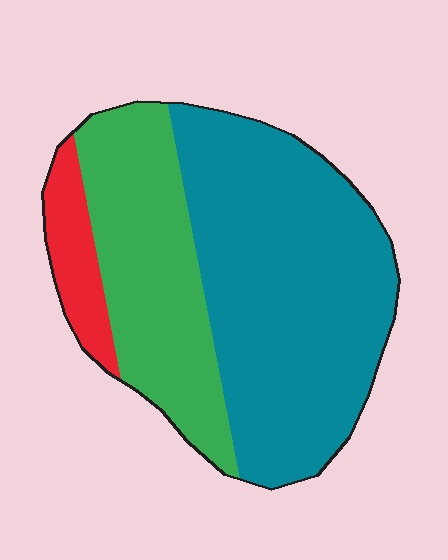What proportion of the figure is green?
Green takes up between a quarter and a half of the figure.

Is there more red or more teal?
Teal.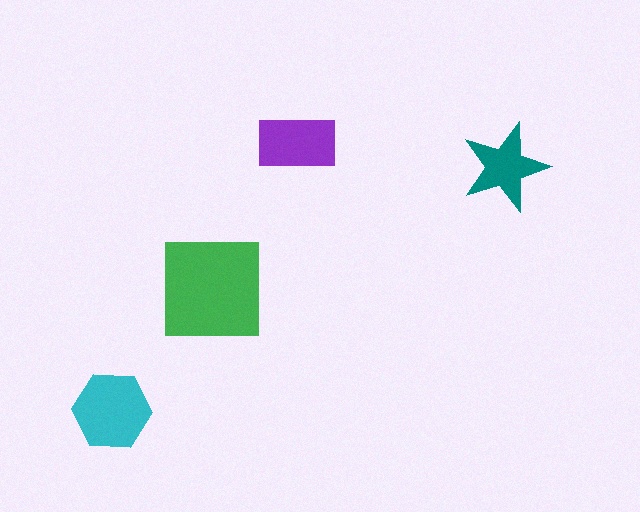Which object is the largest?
The green square.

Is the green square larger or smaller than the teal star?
Larger.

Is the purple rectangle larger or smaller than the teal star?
Larger.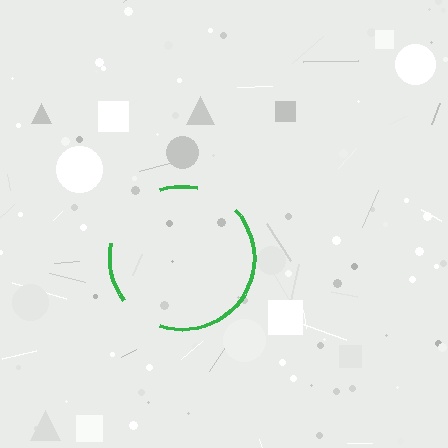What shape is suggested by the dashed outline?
The dashed outline suggests a circle.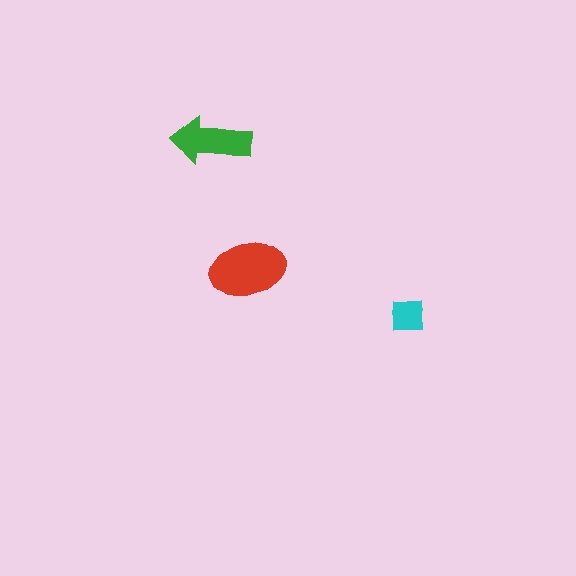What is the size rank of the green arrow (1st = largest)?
2nd.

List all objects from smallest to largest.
The cyan square, the green arrow, the red ellipse.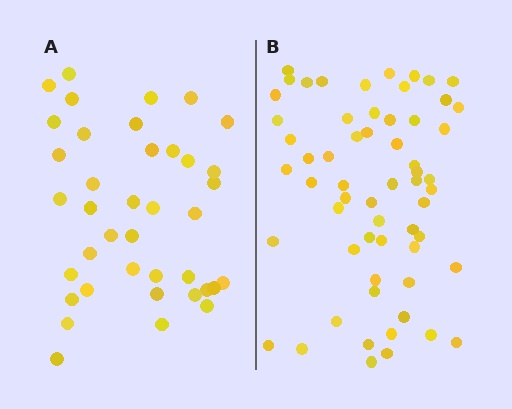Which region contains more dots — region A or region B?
Region B (the right region) has more dots.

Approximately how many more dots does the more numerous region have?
Region B has approximately 20 more dots than region A.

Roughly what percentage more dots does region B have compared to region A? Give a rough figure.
About 55% more.